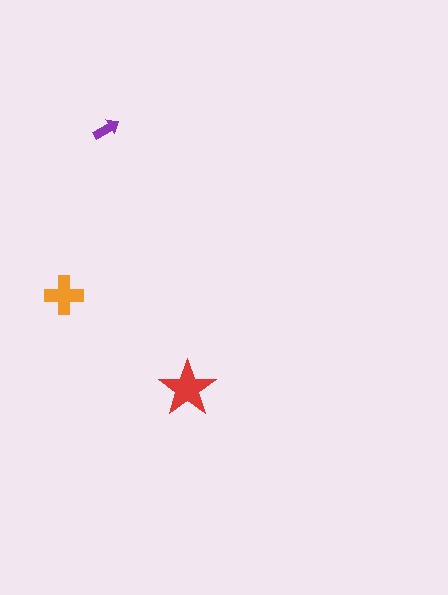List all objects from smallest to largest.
The purple arrow, the orange cross, the red star.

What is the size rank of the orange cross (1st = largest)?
2nd.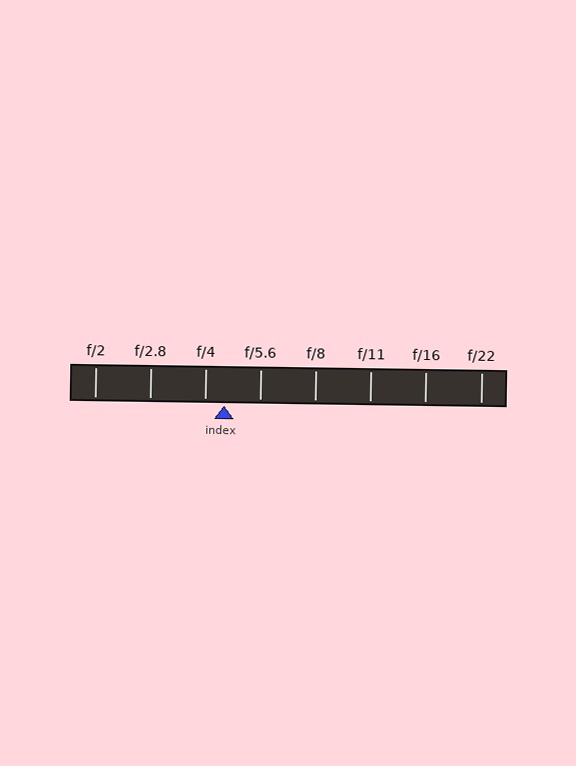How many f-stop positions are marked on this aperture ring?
There are 8 f-stop positions marked.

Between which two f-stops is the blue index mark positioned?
The index mark is between f/4 and f/5.6.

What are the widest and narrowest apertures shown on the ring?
The widest aperture shown is f/2 and the narrowest is f/22.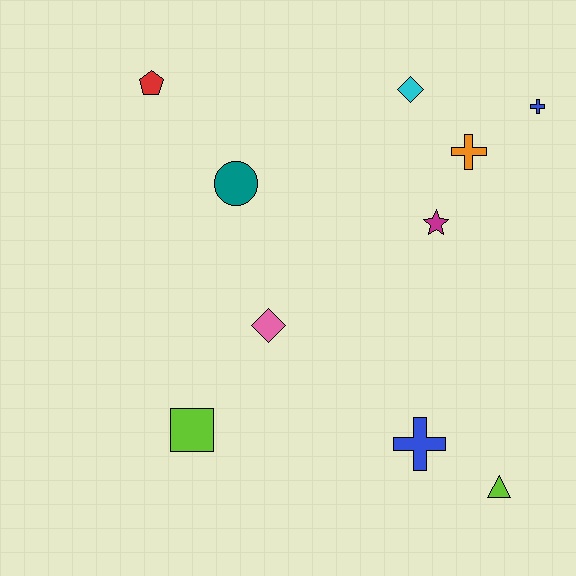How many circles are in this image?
There is 1 circle.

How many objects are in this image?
There are 10 objects.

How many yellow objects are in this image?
There are no yellow objects.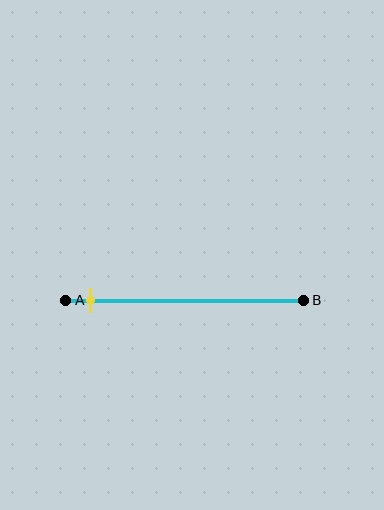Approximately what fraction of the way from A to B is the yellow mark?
The yellow mark is approximately 10% of the way from A to B.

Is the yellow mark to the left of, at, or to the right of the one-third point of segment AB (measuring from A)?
The yellow mark is to the left of the one-third point of segment AB.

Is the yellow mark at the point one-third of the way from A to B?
No, the mark is at about 10% from A, not at the 33% one-third point.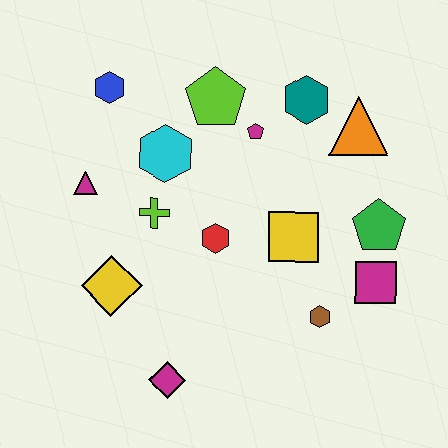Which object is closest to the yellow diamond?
The lime cross is closest to the yellow diamond.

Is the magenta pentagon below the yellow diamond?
No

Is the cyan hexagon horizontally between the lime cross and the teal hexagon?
Yes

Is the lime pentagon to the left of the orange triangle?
Yes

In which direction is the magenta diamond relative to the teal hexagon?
The magenta diamond is below the teal hexagon.